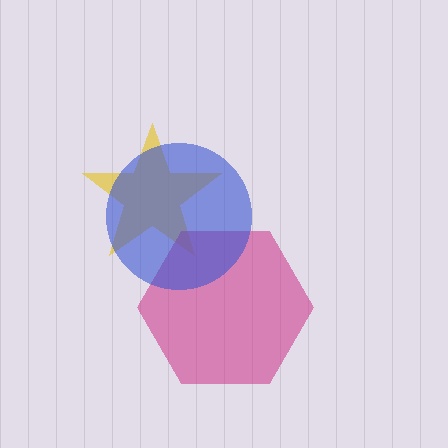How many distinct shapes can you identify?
There are 3 distinct shapes: a yellow star, a magenta hexagon, a blue circle.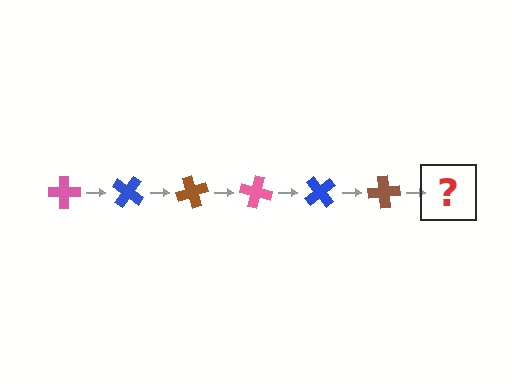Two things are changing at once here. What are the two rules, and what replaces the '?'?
The two rules are that it rotates 35 degrees each step and the color cycles through pink, blue, and brown. The '?' should be a pink cross, rotated 210 degrees from the start.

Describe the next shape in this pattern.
It should be a pink cross, rotated 210 degrees from the start.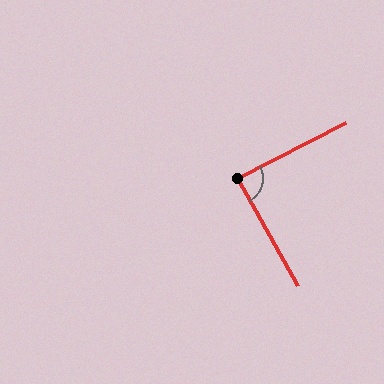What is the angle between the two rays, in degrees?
Approximately 88 degrees.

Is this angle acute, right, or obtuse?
It is approximately a right angle.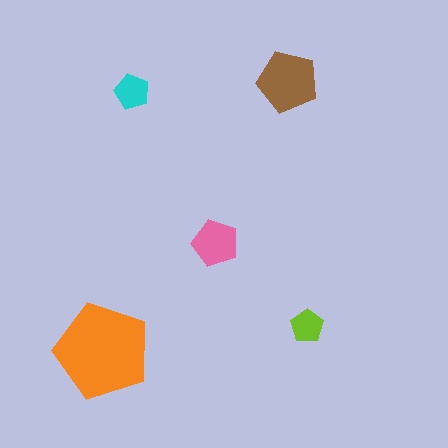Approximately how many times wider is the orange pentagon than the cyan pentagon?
About 2.5 times wider.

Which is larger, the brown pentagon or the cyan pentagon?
The brown one.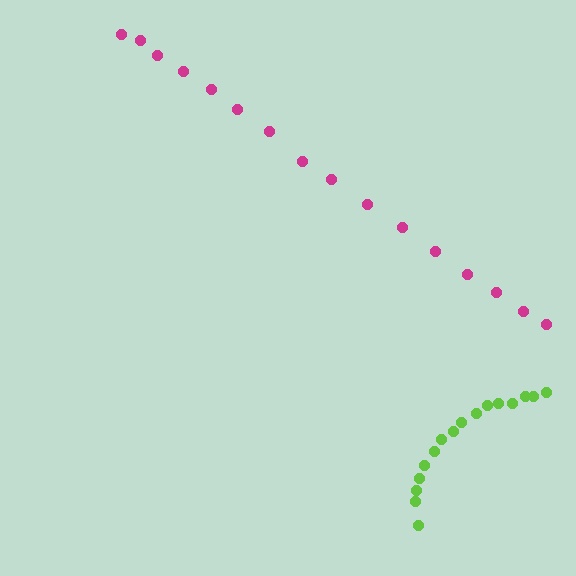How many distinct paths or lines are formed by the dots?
There are 2 distinct paths.